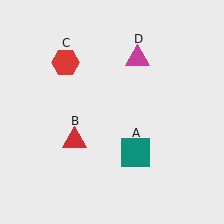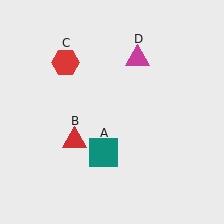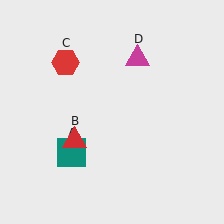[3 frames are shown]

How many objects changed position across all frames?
1 object changed position: teal square (object A).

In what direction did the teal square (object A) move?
The teal square (object A) moved left.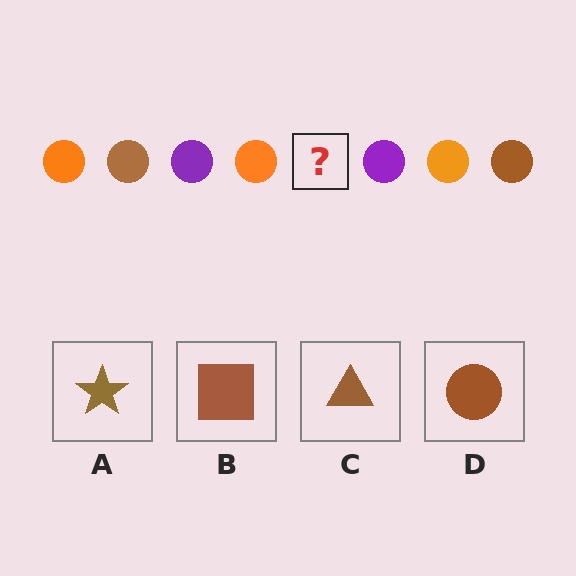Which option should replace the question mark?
Option D.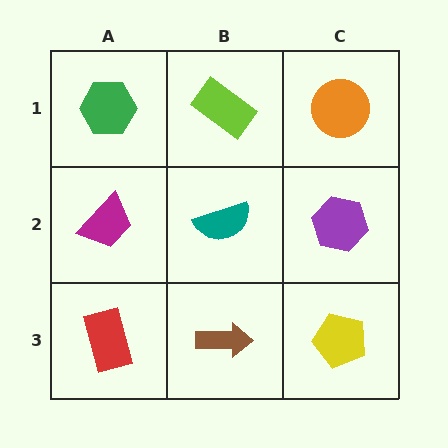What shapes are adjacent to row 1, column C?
A purple hexagon (row 2, column C), a lime rectangle (row 1, column B).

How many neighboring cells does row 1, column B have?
3.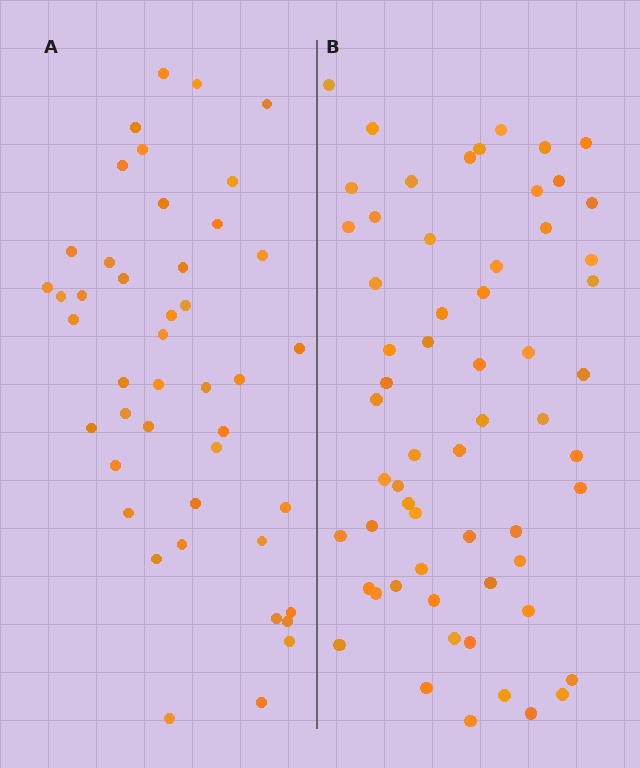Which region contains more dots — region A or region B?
Region B (the right region) has more dots.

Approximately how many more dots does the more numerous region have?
Region B has approximately 15 more dots than region A.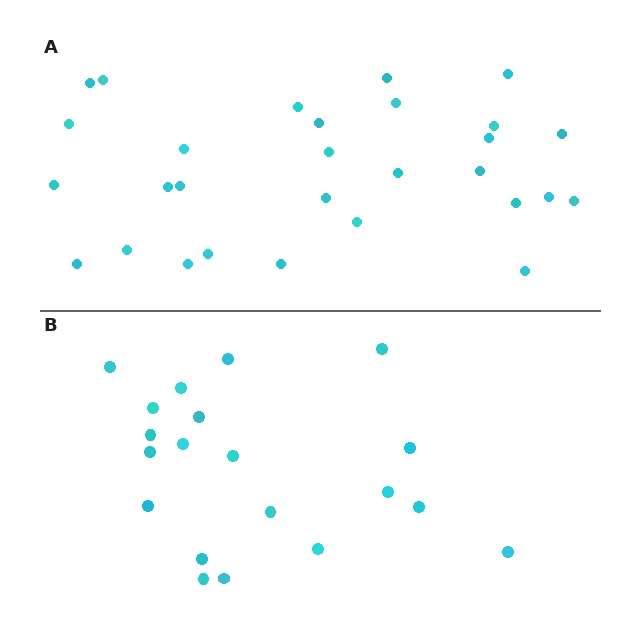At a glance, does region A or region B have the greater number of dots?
Region A (the top region) has more dots.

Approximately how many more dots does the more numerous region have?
Region A has roughly 8 or so more dots than region B.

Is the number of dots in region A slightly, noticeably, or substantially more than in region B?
Region A has substantially more. The ratio is roughly 1.4 to 1.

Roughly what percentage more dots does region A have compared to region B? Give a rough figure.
About 45% more.